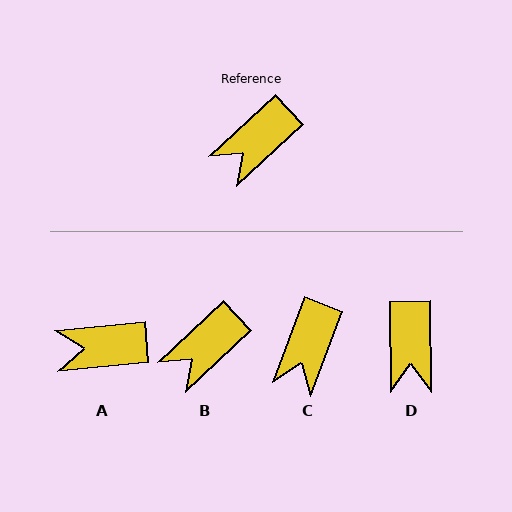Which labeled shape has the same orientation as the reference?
B.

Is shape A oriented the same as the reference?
No, it is off by about 38 degrees.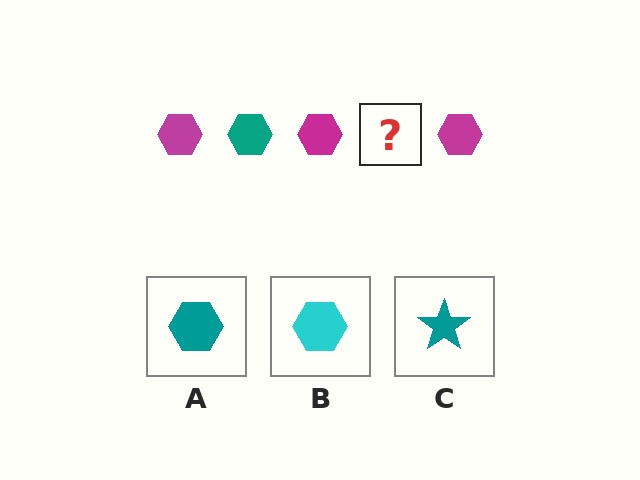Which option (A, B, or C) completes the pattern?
A.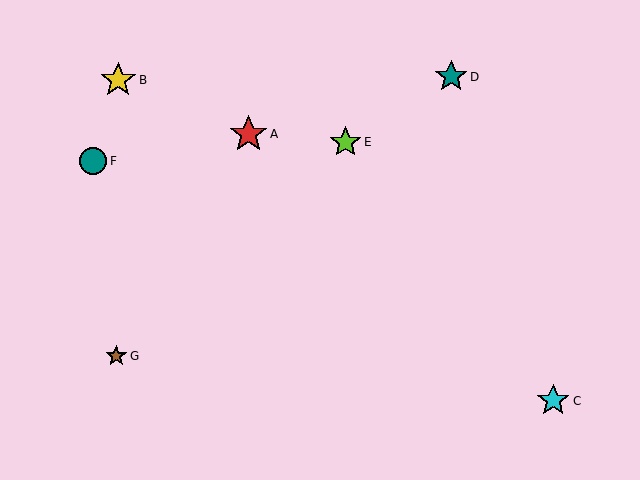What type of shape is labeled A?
Shape A is a red star.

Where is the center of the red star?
The center of the red star is at (248, 134).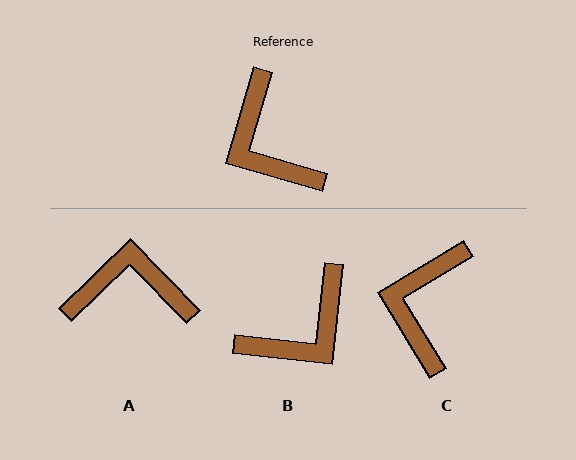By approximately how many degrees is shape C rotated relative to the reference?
Approximately 42 degrees clockwise.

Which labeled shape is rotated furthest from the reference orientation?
A, about 119 degrees away.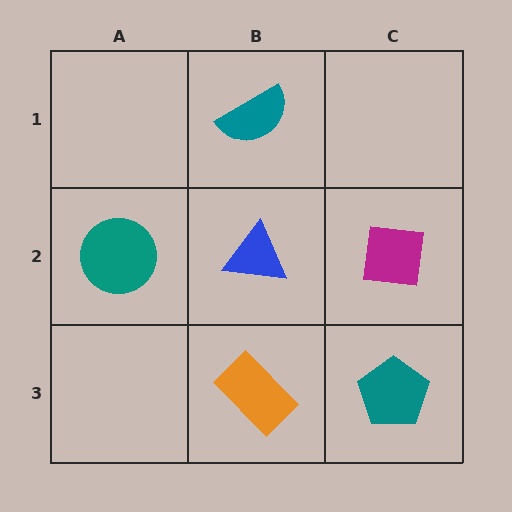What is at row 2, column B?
A blue triangle.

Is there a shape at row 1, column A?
No, that cell is empty.